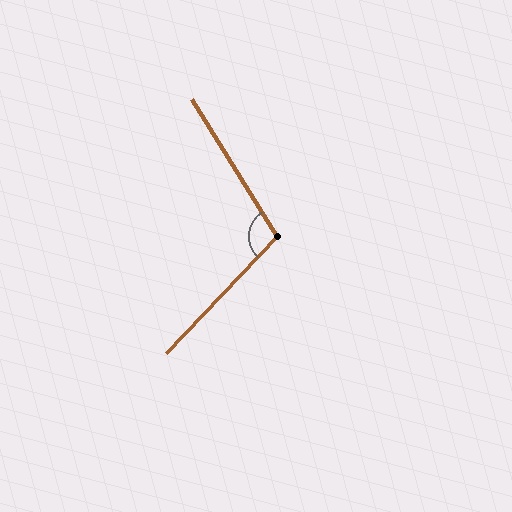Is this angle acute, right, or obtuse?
It is obtuse.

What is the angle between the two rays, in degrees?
Approximately 105 degrees.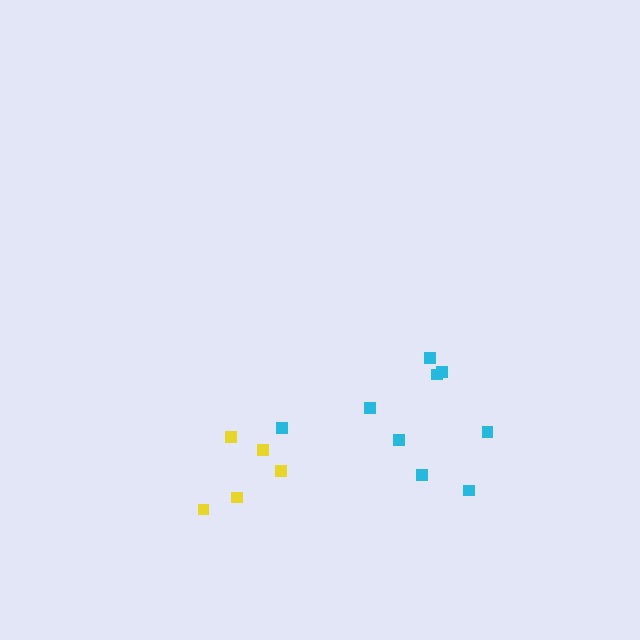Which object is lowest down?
The yellow cluster is bottommost.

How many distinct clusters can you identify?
There are 2 distinct clusters.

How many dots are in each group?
Group 1: 9 dots, Group 2: 5 dots (14 total).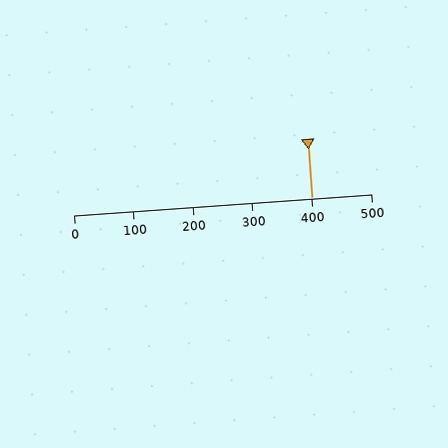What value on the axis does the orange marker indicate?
The marker indicates approximately 400.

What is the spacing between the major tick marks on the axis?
The major ticks are spaced 100 apart.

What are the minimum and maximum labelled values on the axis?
The axis runs from 0 to 500.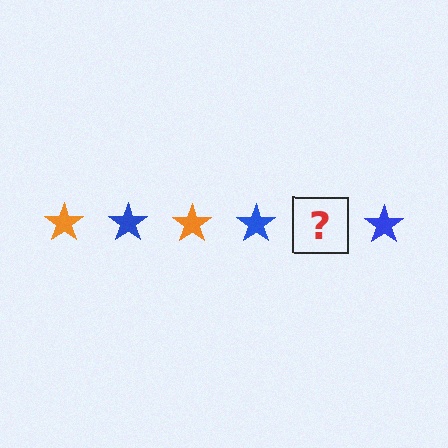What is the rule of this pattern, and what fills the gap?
The rule is that the pattern cycles through orange, blue stars. The gap should be filled with an orange star.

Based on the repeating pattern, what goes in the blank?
The blank should be an orange star.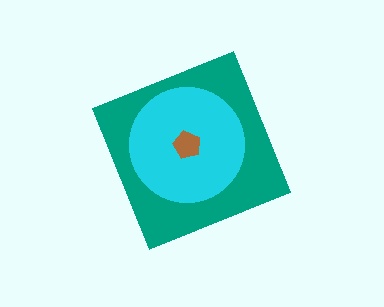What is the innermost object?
The brown pentagon.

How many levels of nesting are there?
3.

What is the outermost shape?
The teal diamond.